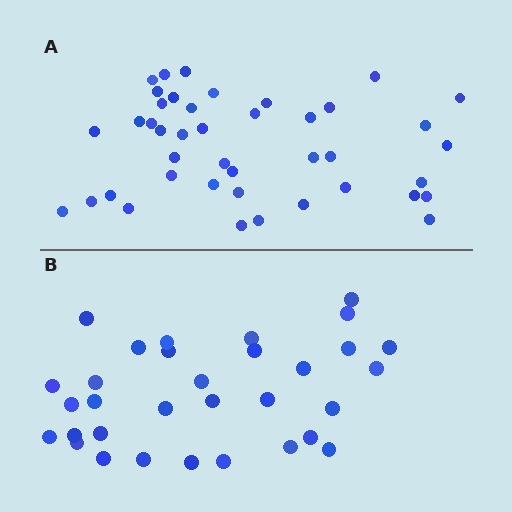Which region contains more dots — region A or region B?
Region A (the top region) has more dots.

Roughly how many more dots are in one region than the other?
Region A has roughly 10 or so more dots than region B.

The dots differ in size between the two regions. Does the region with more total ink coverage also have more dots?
No. Region B has more total ink coverage because its dots are larger, but region A actually contains more individual dots. Total area can be misleading — the number of items is what matters here.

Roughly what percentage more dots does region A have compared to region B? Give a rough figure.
About 30% more.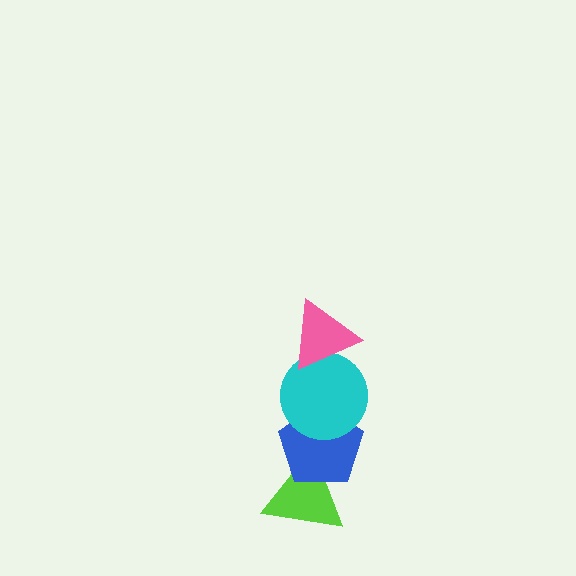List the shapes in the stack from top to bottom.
From top to bottom: the pink triangle, the cyan circle, the blue pentagon, the lime triangle.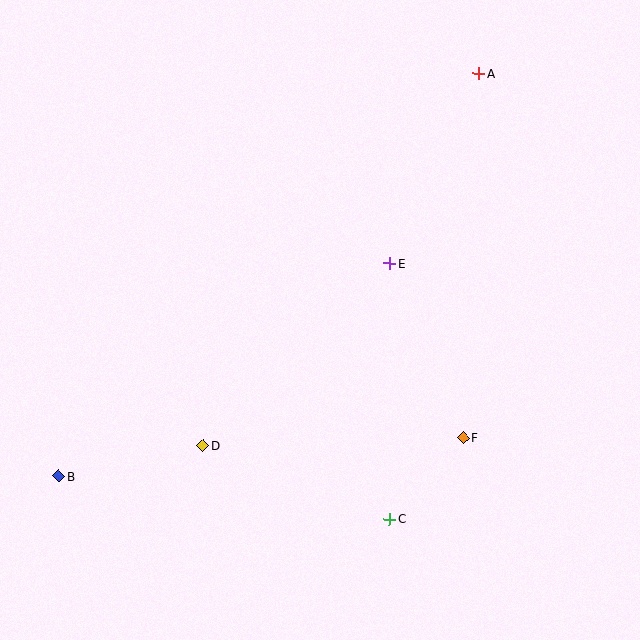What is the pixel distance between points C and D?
The distance between C and D is 200 pixels.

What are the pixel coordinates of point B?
Point B is at (59, 476).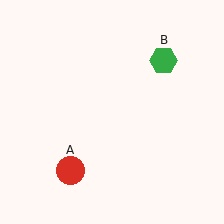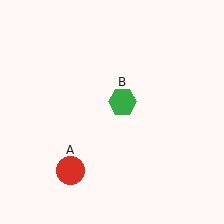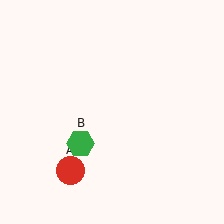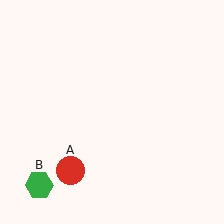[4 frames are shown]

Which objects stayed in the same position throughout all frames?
Red circle (object A) remained stationary.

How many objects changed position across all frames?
1 object changed position: green hexagon (object B).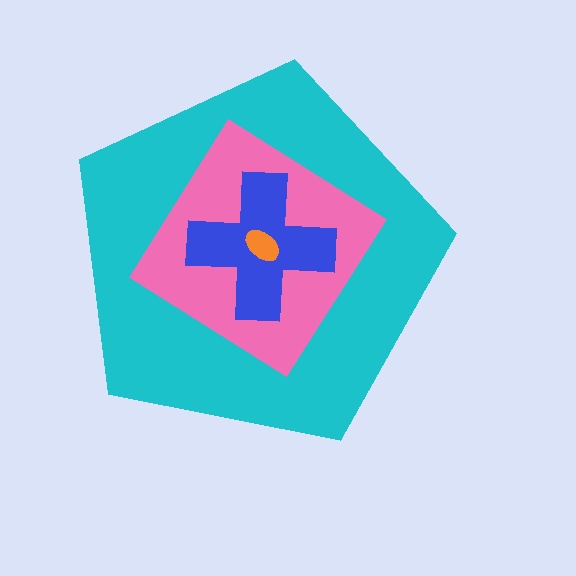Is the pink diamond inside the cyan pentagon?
Yes.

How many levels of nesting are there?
4.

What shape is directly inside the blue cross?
The orange ellipse.